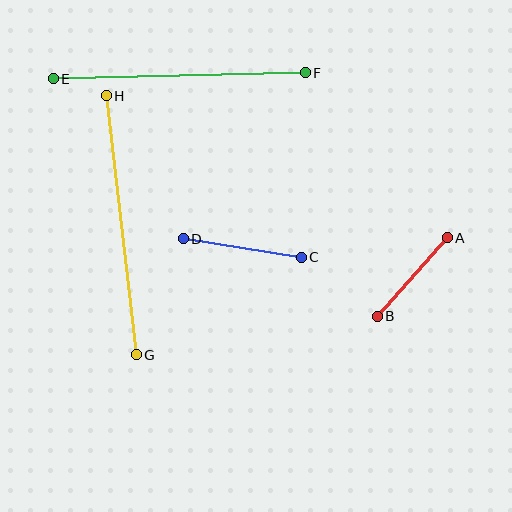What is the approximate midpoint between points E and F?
The midpoint is at approximately (179, 76) pixels.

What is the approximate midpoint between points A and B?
The midpoint is at approximately (412, 277) pixels.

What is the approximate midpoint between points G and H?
The midpoint is at approximately (121, 225) pixels.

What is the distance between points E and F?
The distance is approximately 252 pixels.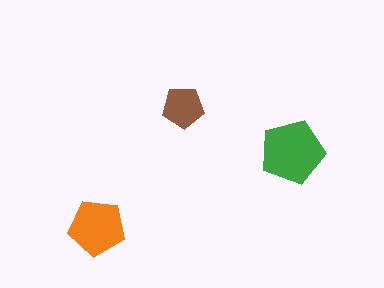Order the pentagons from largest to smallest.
the green one, the orange one, the brown one.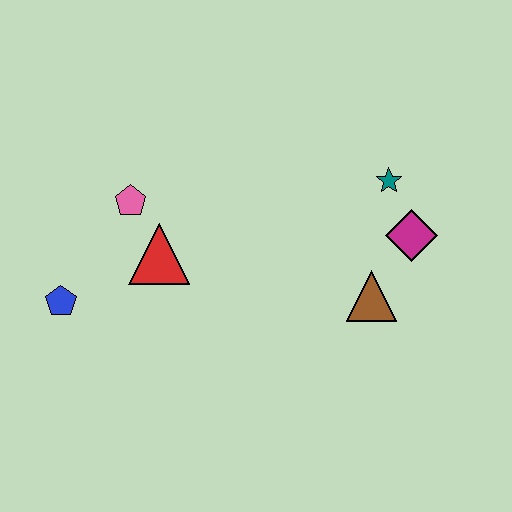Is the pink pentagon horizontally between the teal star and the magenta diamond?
No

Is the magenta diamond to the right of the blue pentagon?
Yes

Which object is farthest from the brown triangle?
The blue pentagon is farthest from the brown triangle.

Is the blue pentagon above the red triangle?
No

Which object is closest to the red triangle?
The pink pentagon is closest to the red triangle.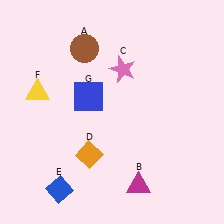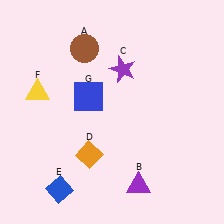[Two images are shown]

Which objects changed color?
B changed from magenta to purple. C changed from pink to purple.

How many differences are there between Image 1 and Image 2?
There are 2 differences between the two images.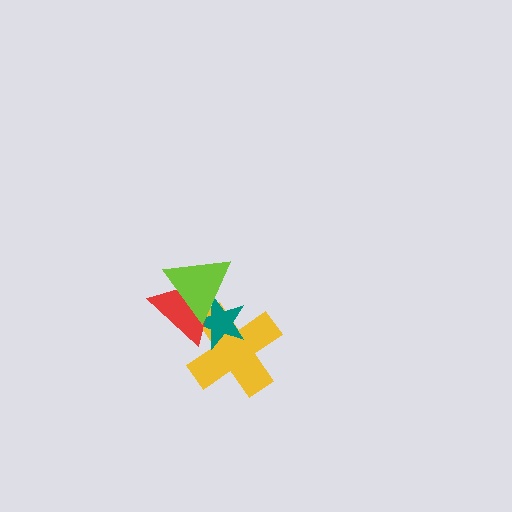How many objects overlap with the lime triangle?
3 objects overlap with the lime triangle.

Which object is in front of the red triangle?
The lime triangle is in front of the red triangle.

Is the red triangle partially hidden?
Yes, it is partially covered by another shape.